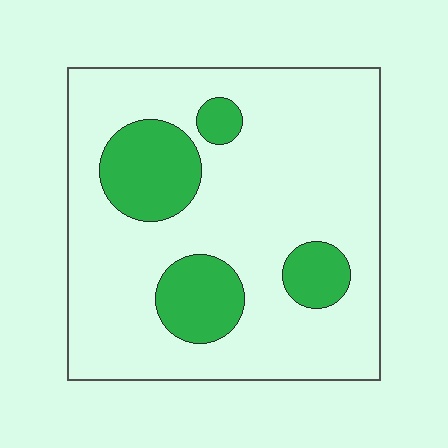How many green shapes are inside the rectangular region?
4.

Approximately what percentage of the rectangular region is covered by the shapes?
Approximately 20%.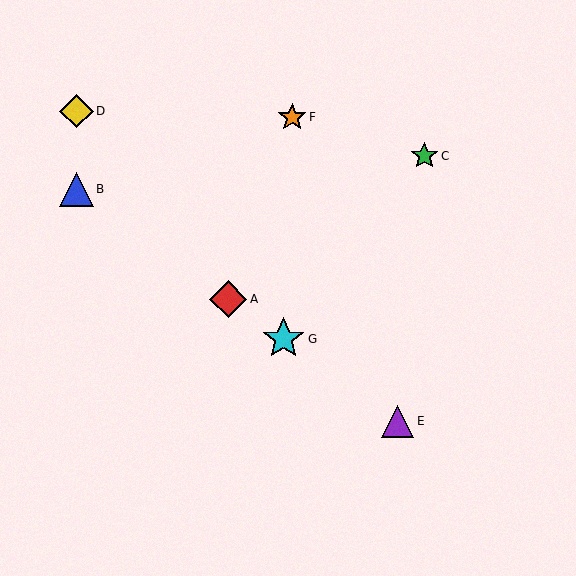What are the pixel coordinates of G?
Object G is at (283, 339).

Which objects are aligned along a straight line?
Objects A, B, E, G are aligned along a straight line.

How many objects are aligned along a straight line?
4 objects (A, B, E, G) are aligned along a straight line.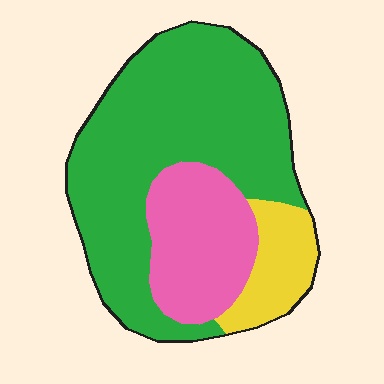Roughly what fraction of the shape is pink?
Pink takes up about one quarter (1/4) of the shape.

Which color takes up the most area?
Green, at roughly 65%.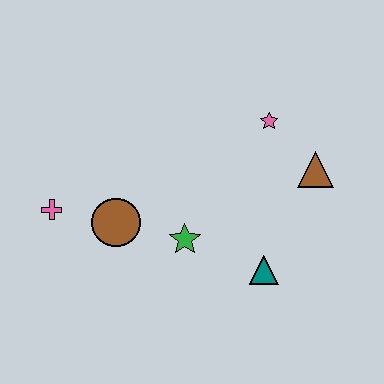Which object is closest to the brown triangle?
The pink star is closest to the brown triangle.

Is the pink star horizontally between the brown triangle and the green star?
Yes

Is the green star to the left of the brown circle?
No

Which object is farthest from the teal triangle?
The pink cross is farthest from the teal triangle.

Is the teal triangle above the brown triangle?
No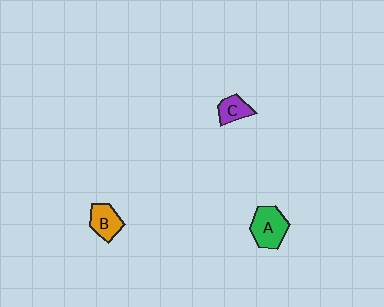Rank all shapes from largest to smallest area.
From largest to smallest: A (green), B (orange), C (purple).